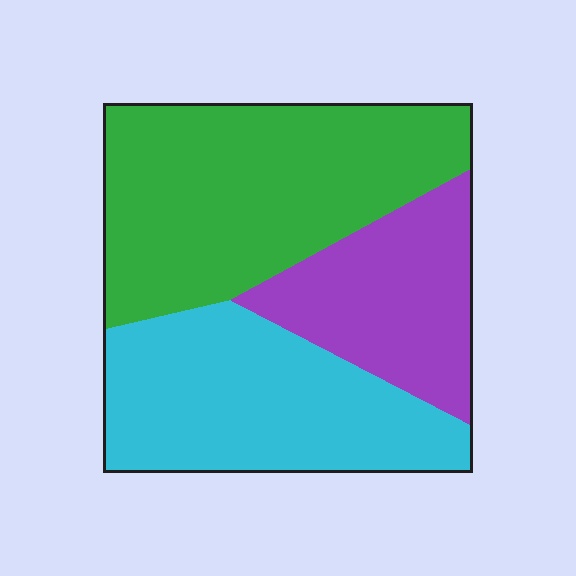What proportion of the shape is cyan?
Cyan takes up about one third (1/3) of the shape.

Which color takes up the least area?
Purple, at roughly 25%.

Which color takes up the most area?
Green, at roughly 45%.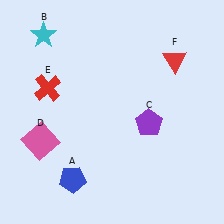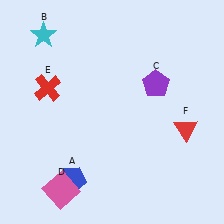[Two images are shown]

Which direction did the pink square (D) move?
The pink square (D) moved down.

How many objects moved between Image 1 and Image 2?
3 objects moved between the two images.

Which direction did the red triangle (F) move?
The red triangle (F) moved down.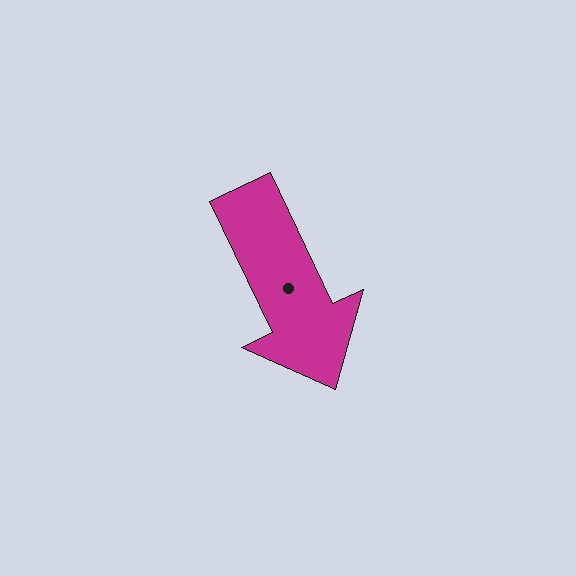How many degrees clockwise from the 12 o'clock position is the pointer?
Approximately 155 degrees.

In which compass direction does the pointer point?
Southeast.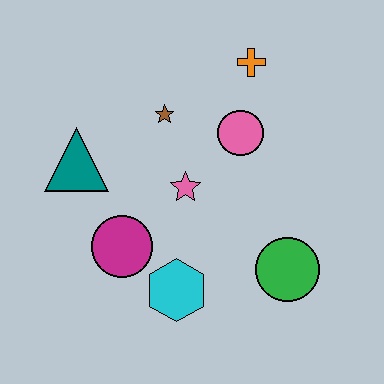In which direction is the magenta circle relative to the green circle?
The magenta circle is to the left of the green circle.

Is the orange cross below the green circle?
No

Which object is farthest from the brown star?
The green circle is farthest from the brown star.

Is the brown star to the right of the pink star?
No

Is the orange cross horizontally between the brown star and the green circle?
Yes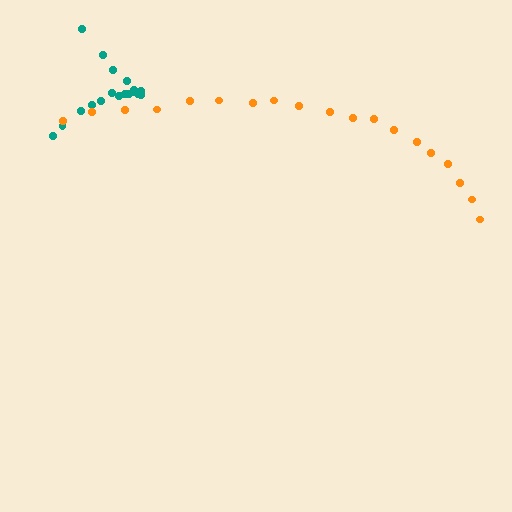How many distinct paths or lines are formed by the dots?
There are 2 distinct paths.